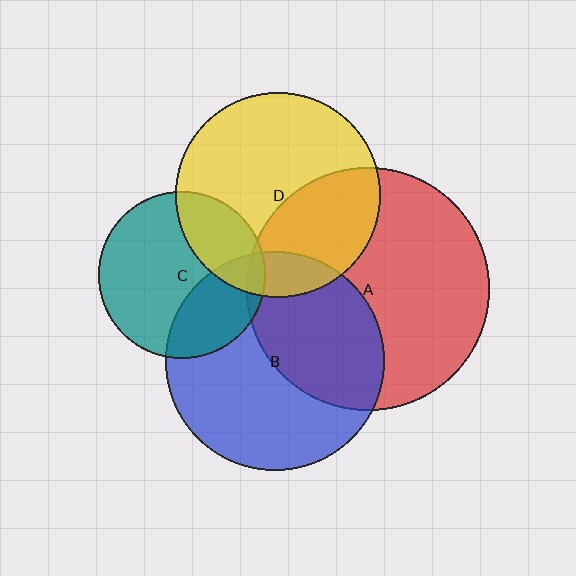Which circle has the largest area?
Circle A (red).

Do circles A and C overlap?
Yes.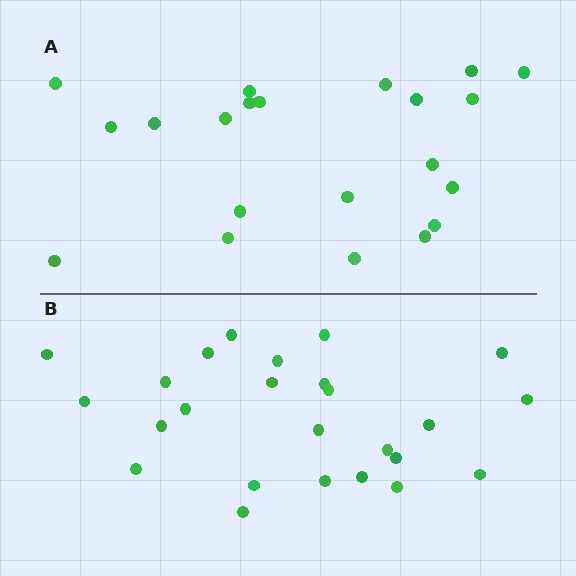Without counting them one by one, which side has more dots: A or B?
Region B (the bottom region) has more dots.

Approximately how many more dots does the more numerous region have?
Region B has about 4 more dots than region A.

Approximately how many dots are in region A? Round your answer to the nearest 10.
About 20 dots. (The exact count is 21, which rounds to 20.)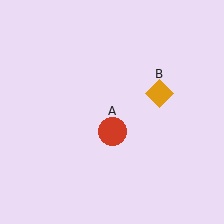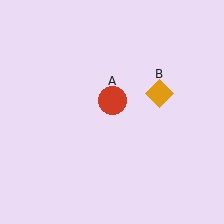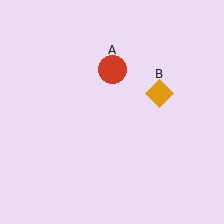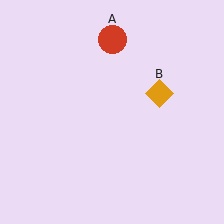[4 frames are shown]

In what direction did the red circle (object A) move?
The red circle (object A) moved up.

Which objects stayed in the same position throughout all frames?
Orange diamond (object B) remained stationary.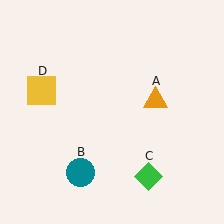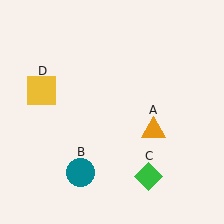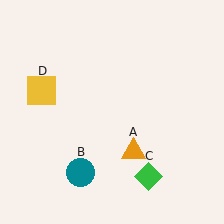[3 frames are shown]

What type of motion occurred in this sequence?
The orange triangle (object A) rotated clockwise around the center of the scene.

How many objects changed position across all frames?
1 object changed position: orange triangle (object A).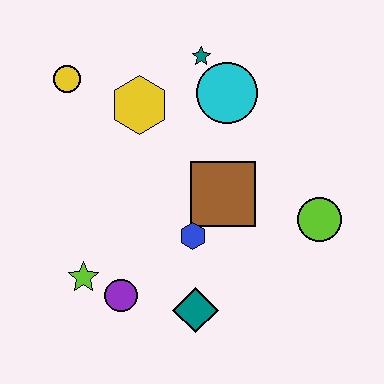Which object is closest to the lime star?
The purple circle is closest to the lime star.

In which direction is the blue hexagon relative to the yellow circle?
The blue hexagon is below the yellow circle.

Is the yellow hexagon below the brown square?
No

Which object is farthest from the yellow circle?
The lime circle is farthest from the yellow circle.